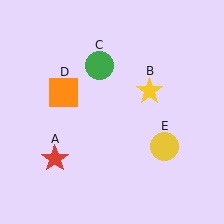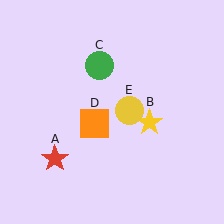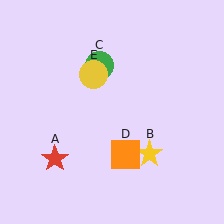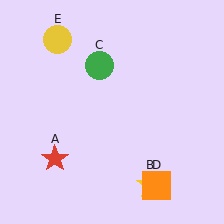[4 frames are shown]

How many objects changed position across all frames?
3 objects changed position: yellow star (object B), orange square (object D), yellow circle (object E).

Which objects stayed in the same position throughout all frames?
Red star (object A) and green circle (object C) remained stationary.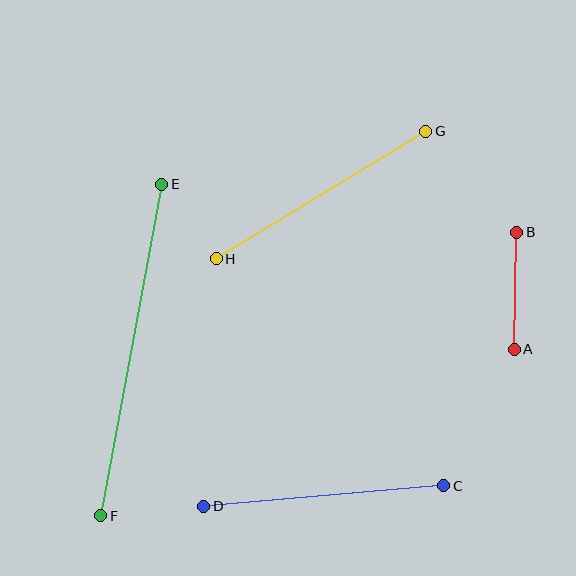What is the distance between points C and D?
The distance is approximately 241 pixels.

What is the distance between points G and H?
The distance is approximately 245 pixels.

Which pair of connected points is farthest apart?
Points E and F are farthest apart.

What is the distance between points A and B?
The distance is approximately 117 pixels.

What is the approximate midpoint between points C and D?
The midpoint is at approximately (324, 496) pixels.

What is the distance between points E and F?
The distance is approximately 337 pixels.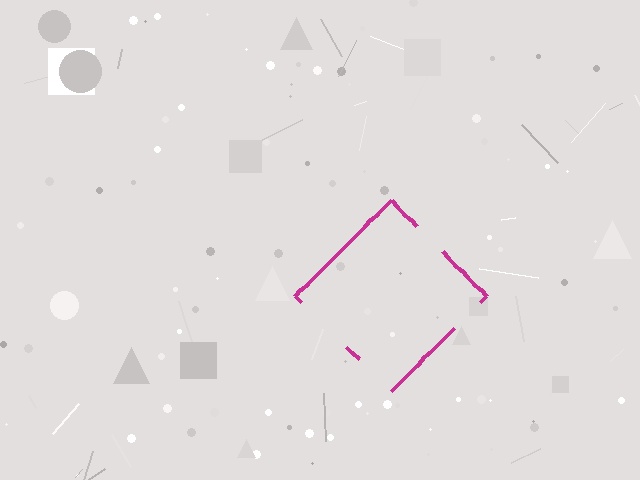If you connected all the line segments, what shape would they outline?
They would outline a diamond.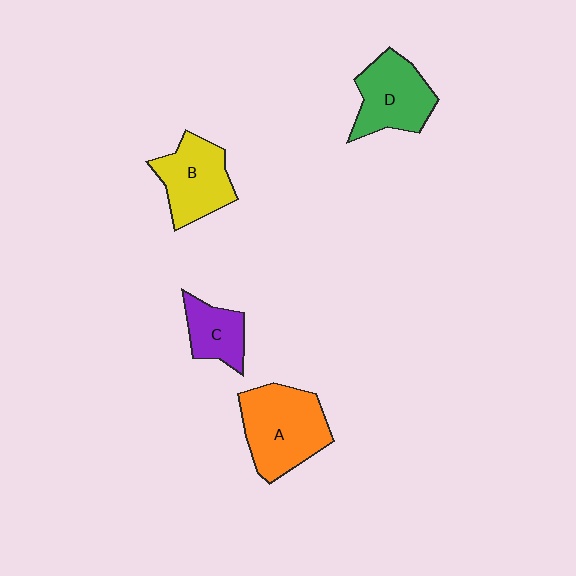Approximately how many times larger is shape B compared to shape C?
Approximately 1.5 times.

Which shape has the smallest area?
Shape C (purple).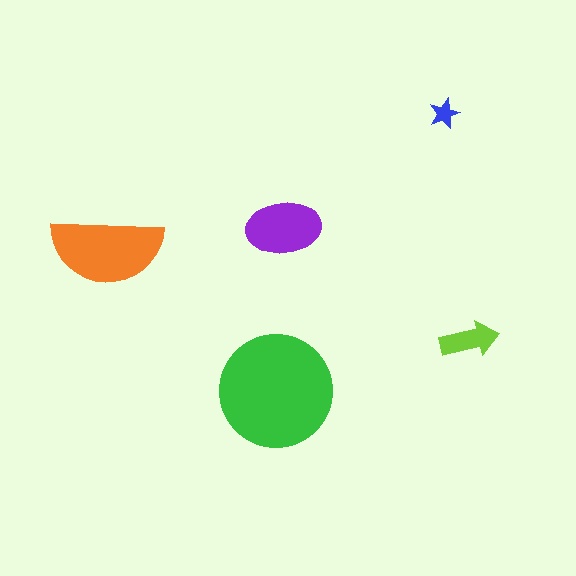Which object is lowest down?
The green circle is bottommost.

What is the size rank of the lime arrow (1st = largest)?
4th.